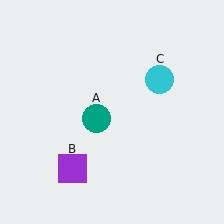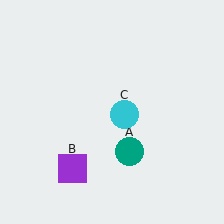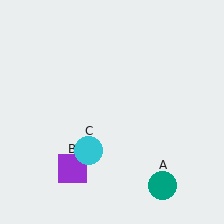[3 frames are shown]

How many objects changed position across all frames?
2 objects changed position: teal circle (object A), cyan circle (object C).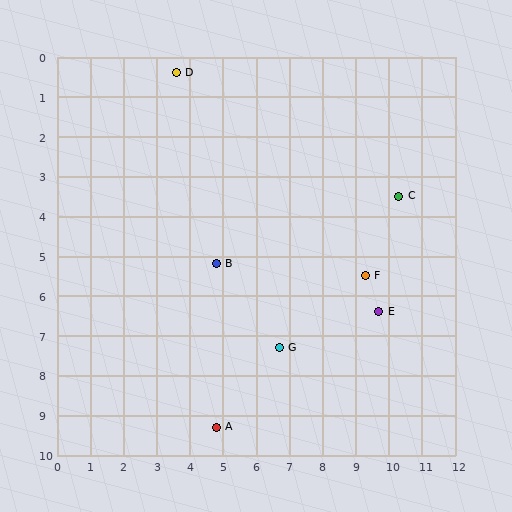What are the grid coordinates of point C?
Point C is at approximately (10.3, 3.5).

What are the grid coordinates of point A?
Point A is at approximately (4.8, 9.3).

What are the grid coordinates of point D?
Point D is at approximately (3.6, 0.4).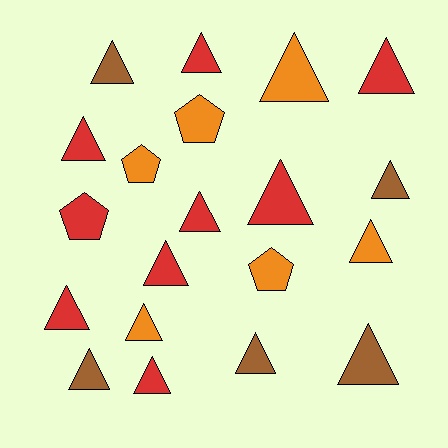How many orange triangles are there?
There are 3 orange triangles.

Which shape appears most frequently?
Triangle, with 16 objects.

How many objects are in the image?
There are 20 objects.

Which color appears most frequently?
Red, with 9 objects.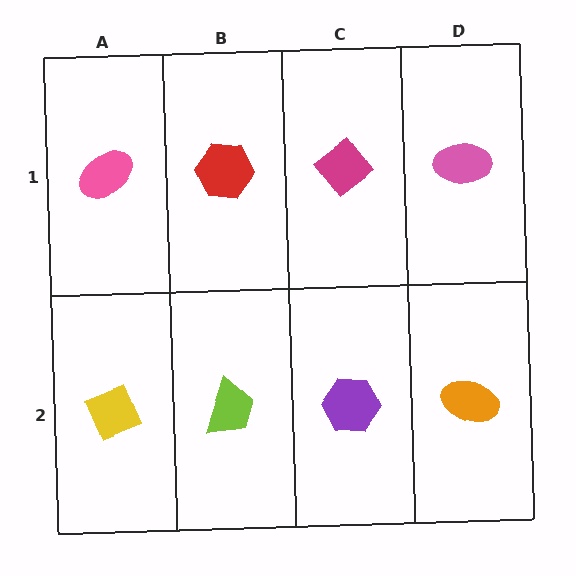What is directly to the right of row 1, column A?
A red hexagon.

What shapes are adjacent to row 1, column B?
A lime trapezoid (row 2, column B), a pink ellipse (row 1, column A), a magenta diamond (row 1, column C).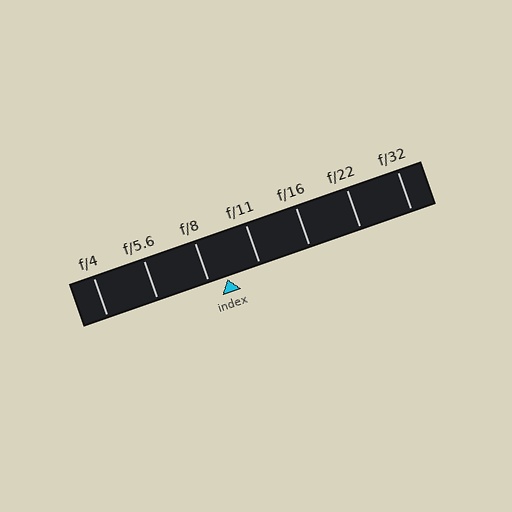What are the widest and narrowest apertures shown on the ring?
The widest aperture shown is f/4 and the narrowest is f/32.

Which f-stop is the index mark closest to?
The index mark is closest to f/8.